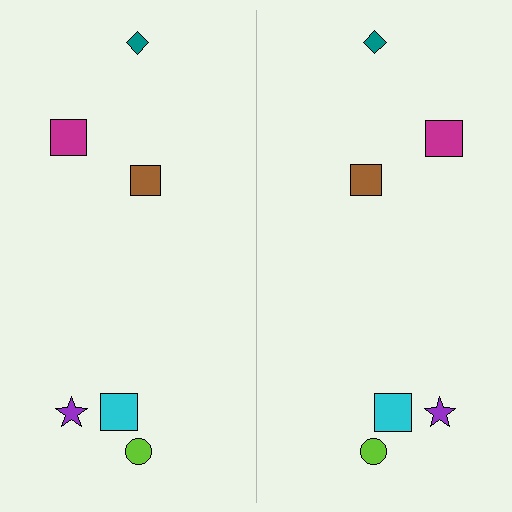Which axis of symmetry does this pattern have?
The pattern has a vertical axis of symmetry running through the center of the image.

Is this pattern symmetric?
Yes, this pattern has bilateral (reflection) symmetry.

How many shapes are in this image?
There are 12 shapes in this image.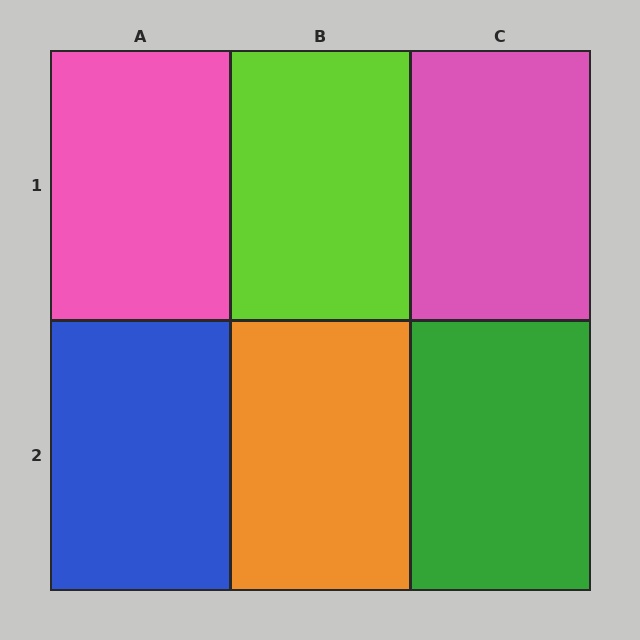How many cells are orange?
1 cell is orange.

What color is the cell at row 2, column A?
Blue.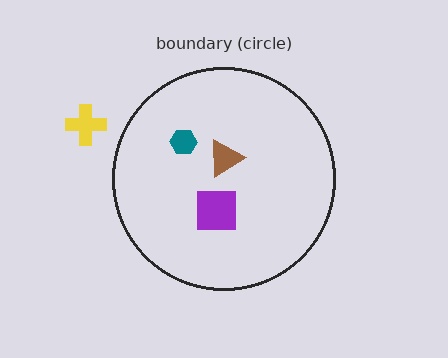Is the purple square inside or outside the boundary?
Inside.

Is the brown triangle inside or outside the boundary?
Inside.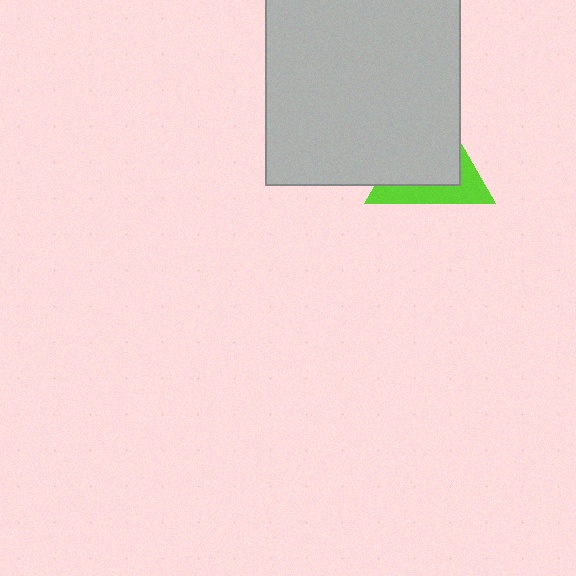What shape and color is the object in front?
The object in front is a light gray square.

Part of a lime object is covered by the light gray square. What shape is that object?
It is a triangle.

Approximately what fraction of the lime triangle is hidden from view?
Roughly 64% of the lime triangle is hidden behind the light gray square.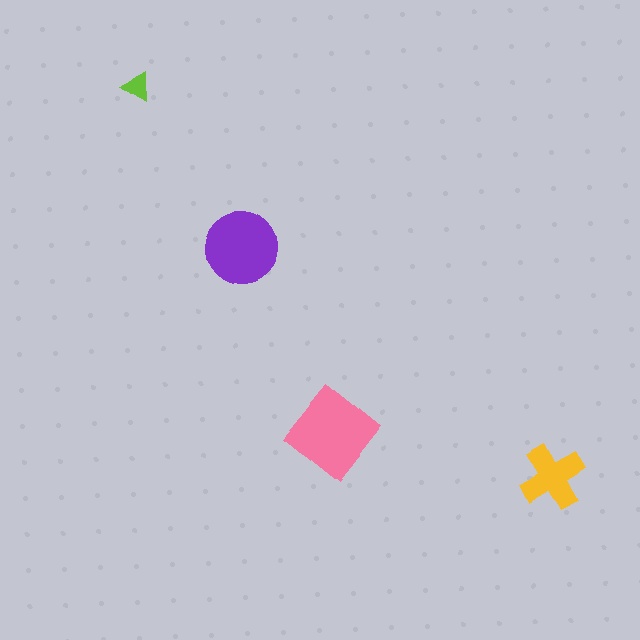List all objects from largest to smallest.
The pink diamond, the purple circle, the yellow cross, the lime triangle.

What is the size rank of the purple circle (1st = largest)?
2nd.